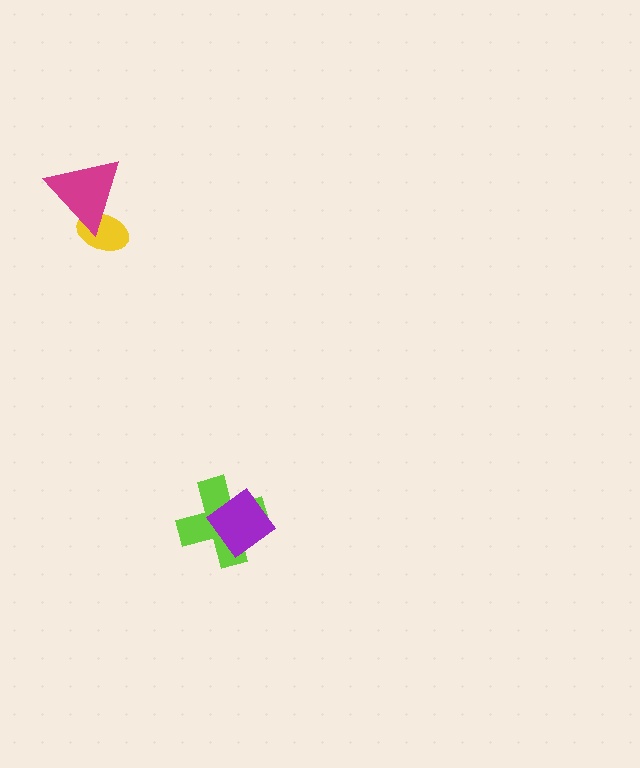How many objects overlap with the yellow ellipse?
1 object overlaps with the yellow ellipse.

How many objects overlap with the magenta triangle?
1 object overlaps with the magenta triangle.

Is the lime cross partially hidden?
Yes, it is partially covered by another shape.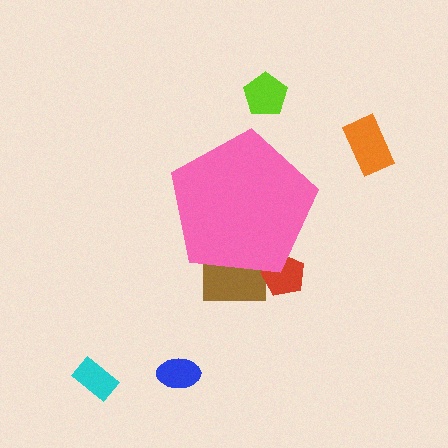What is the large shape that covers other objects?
A pink pentagon.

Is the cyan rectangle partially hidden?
No, the cyan rectangle is fully visible.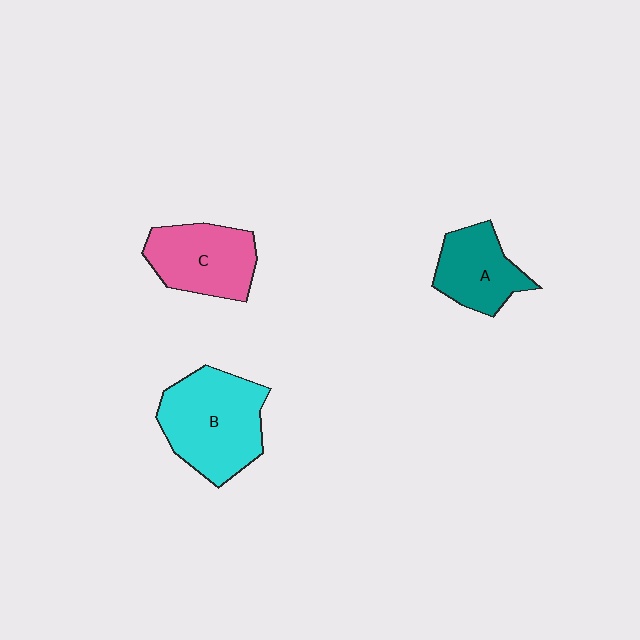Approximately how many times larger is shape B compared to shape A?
Approximately 1.6 times.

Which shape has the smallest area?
Shape A (teal).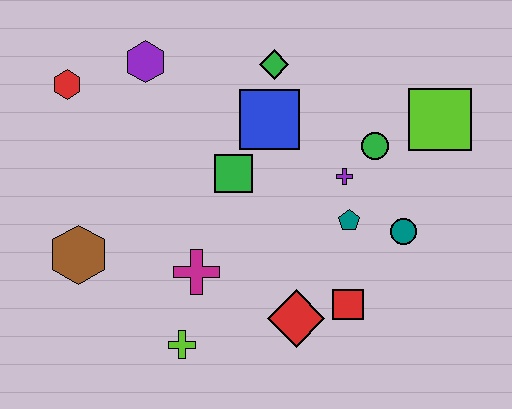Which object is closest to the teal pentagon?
The purple cross is closest to the teal pentagon.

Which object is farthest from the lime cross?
The lime square is farthest from the lime cross.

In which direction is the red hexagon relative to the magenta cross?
The red hexagon is above the magenta cross.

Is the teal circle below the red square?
No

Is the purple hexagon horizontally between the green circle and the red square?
No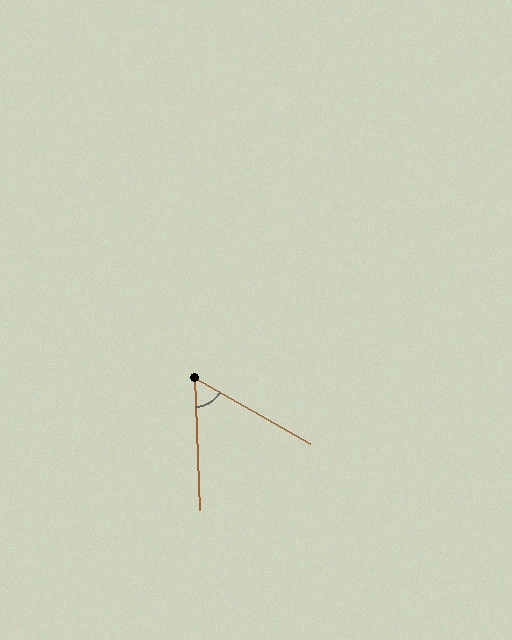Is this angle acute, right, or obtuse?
It is acute.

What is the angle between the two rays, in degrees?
Approximately 59 degrees.